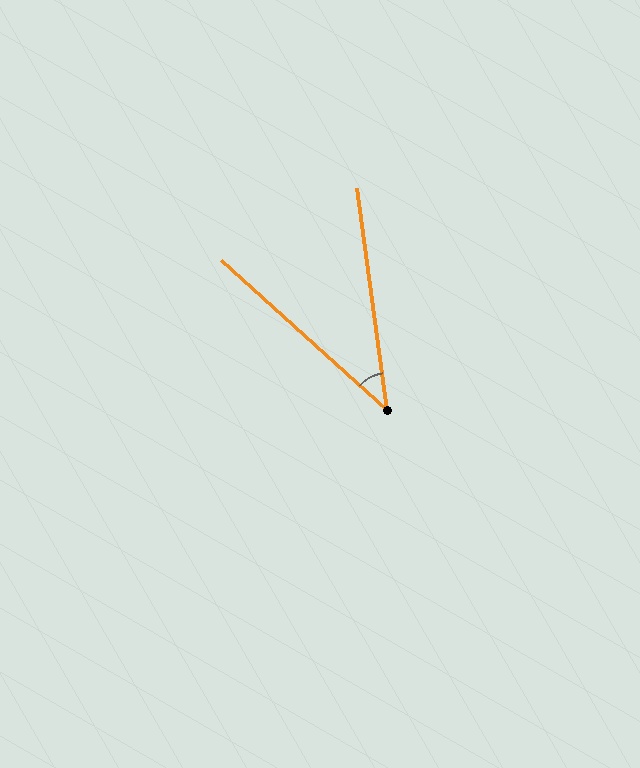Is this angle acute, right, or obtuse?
It is acute.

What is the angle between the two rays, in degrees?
Approximately 40 degrees.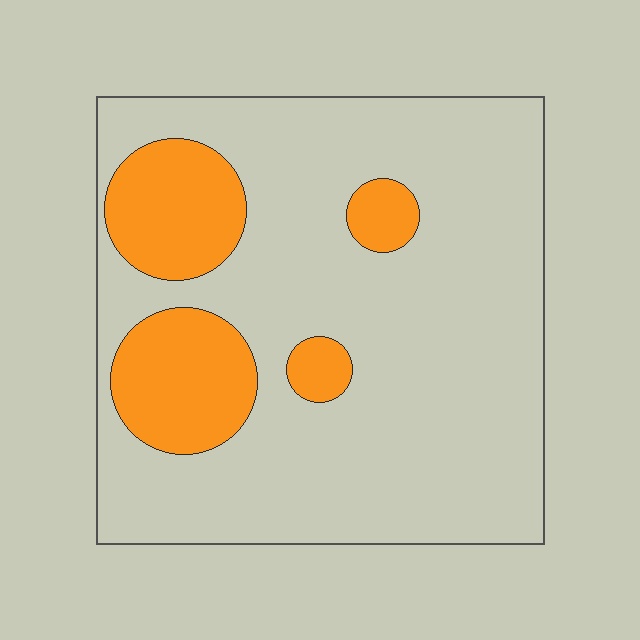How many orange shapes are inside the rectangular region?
4.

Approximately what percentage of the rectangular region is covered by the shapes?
Approximately 20%.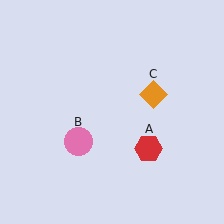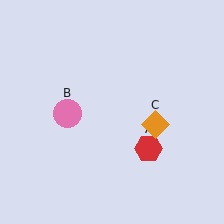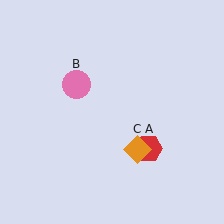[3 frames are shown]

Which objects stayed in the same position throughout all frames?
Red hexagon (object A) remained stationary.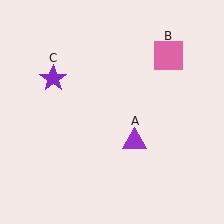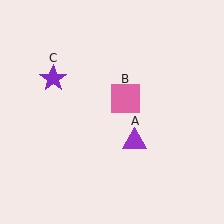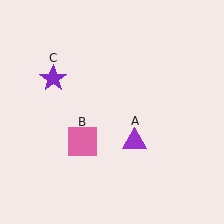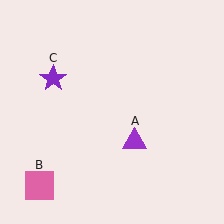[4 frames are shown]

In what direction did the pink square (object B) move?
The pink square (object B) moved down and to the left.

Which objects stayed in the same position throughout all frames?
Purple triangle (object A) and purple star (object C) remained stationary.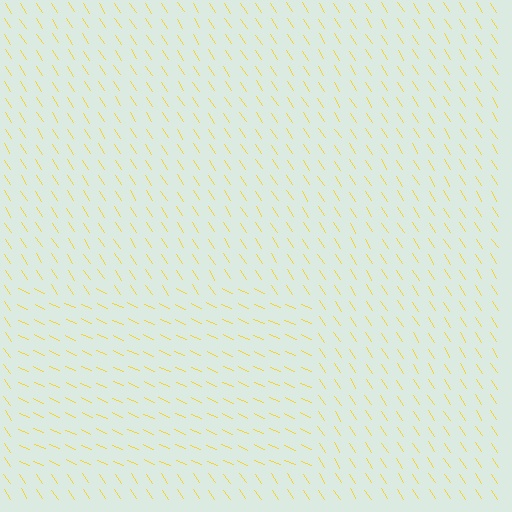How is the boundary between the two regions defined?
The boundary is defined purely by a change in line orientation (approximately 33 degrees difference). All lines are the same color and thickness.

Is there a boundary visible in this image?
Yes, there is a texture boundary formed by a change in line orientation.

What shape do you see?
I see a rectangle.